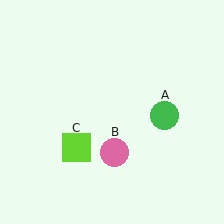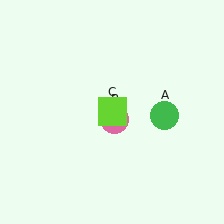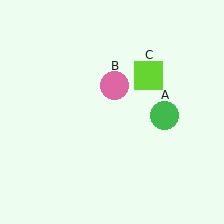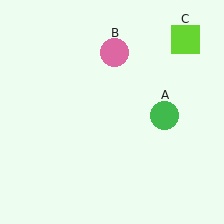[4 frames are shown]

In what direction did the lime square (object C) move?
The lime square (object C) moved up and to the right.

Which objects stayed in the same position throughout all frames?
Green circle (object A) remained stationary.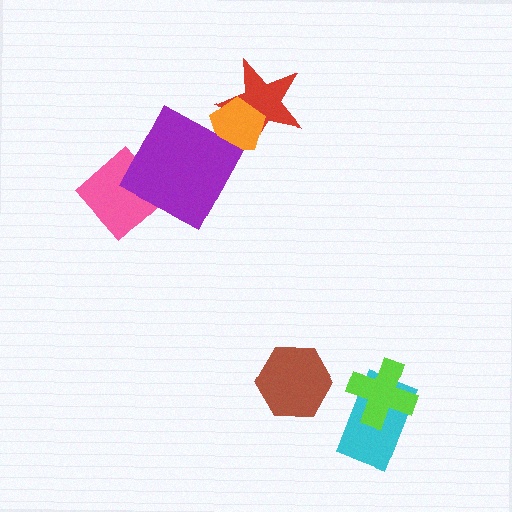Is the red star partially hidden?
Yes, it is partially covered by another shape.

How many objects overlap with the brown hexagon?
0 objects overlap with the brown hexagon.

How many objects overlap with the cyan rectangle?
1 object overlaps with the cyan rectangle.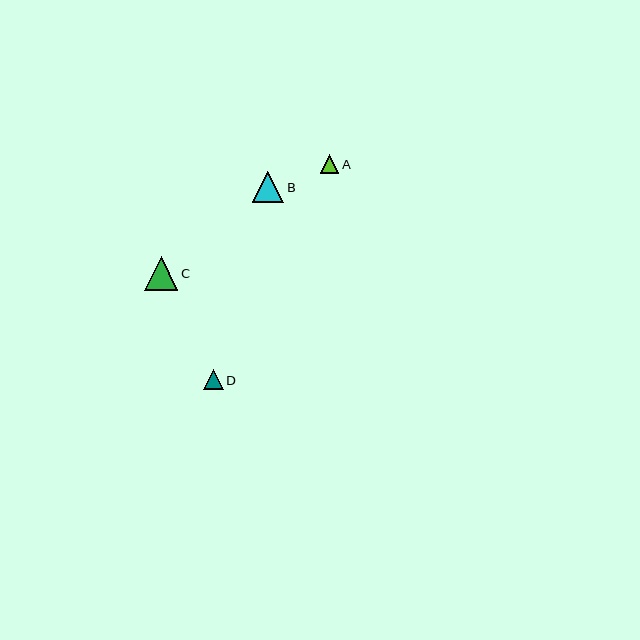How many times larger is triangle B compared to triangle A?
Triangle B is approximately 1.7 times the size of triangle A.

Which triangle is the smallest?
Triangle A is the smallest with a size of approximately 19 pixels.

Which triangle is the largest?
Triangle C is the largest with a size of approximately 33 pixels.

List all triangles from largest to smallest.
From largest to smallest: C, B, D, A.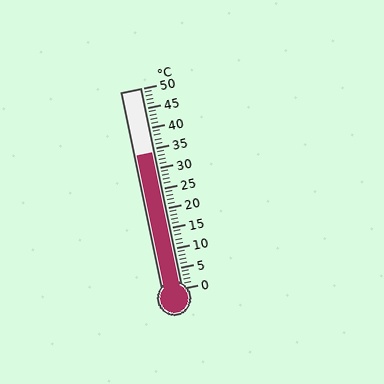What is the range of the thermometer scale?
The thermometer scale ranges from 0°C to 50°C.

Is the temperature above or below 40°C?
The temperature is below 40°C.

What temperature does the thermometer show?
The thermometer shows approximately 34°C.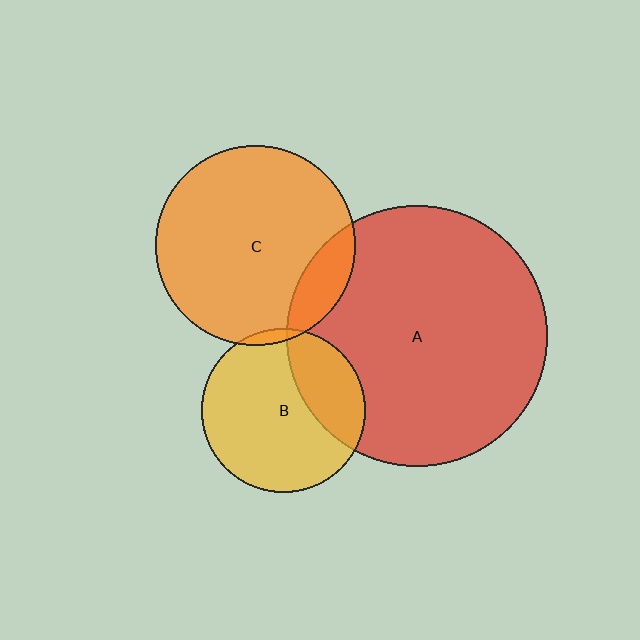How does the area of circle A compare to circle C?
Approximately 1.7 times.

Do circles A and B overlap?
Yes.